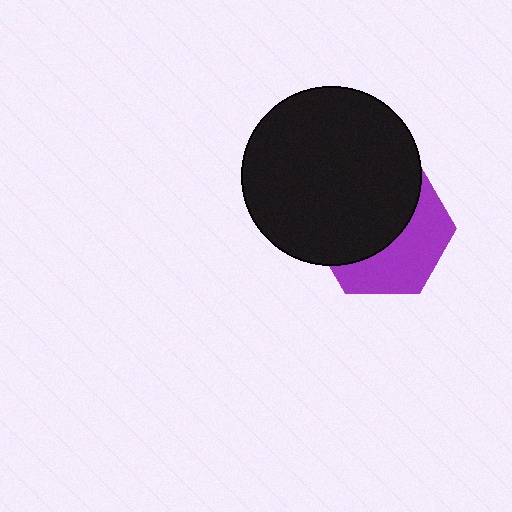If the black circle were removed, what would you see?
You would see the complete purple hexagon.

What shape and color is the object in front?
The object in front is a black circle.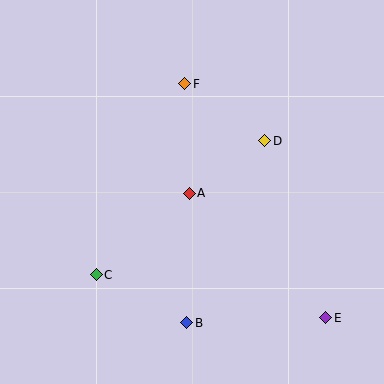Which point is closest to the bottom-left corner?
Point C is closest to the bottom-left corner.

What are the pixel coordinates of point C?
Point C is at (96, 275).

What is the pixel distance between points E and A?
The distance between E and A is 185 pixels.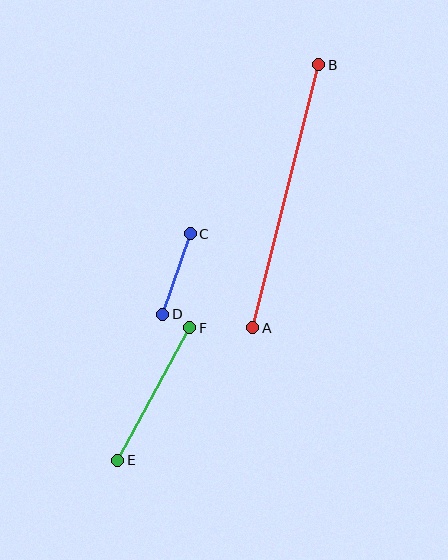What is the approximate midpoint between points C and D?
The midpoint is at approximately (176, 274) pixels.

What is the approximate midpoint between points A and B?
The midpoint is at approximately (286, 196) pixels.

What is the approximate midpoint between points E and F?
The midpoint is at approximately (154, 394) pixels.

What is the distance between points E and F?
The distance is approximately 150 pixels.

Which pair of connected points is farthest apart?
Points A and B are farthest apart.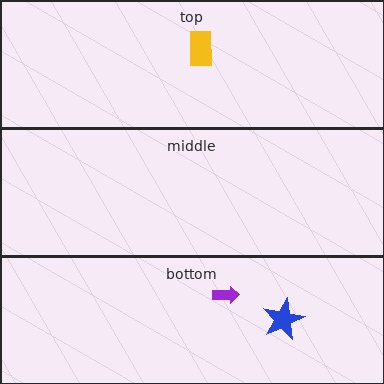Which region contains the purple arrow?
The bottom region.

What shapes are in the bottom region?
The blue star, the purple arrow.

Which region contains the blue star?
The bottom region.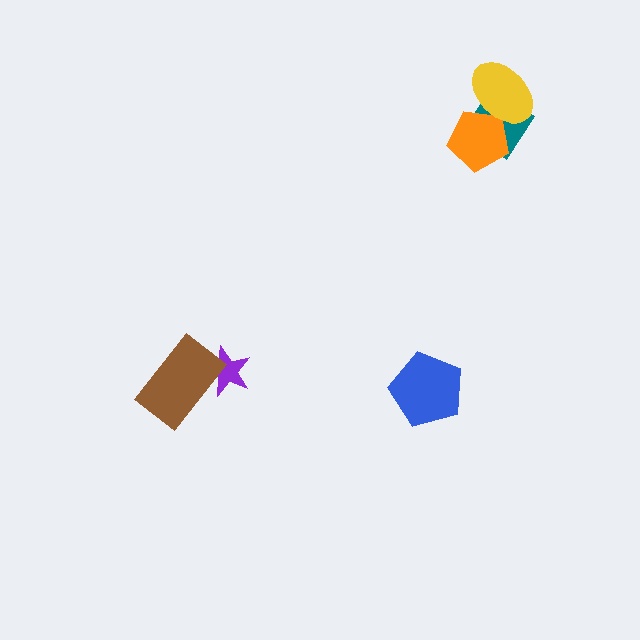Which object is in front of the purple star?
The brown rectangle is in front of the purple star.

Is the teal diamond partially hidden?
Yes, it is partially covered by another shape.